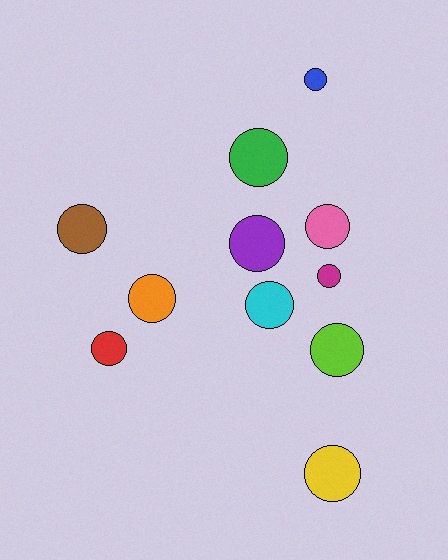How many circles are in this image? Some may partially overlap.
There are 11 circles.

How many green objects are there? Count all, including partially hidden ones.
There is 1 green object.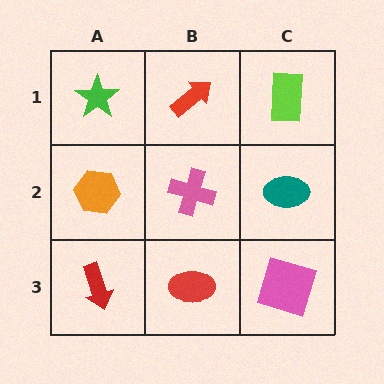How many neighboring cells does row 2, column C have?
3.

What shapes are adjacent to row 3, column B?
A pink cross (row 2, column B), a red arrow (row 3, column A), a pink square (row 3, column C).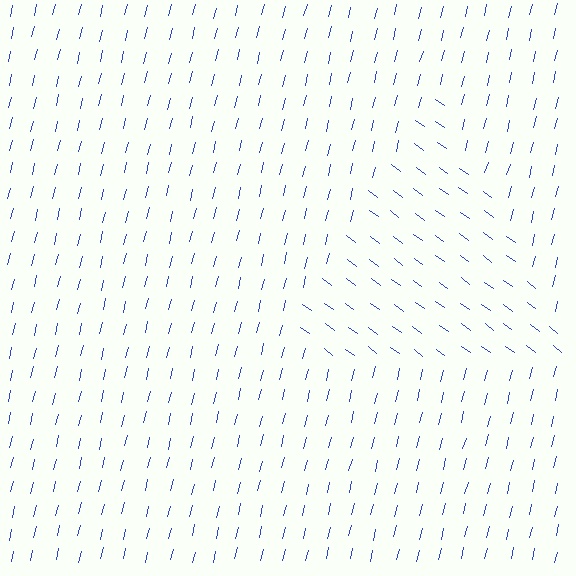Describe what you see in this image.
The image is filled with small blue line segments. A triangle region in the image has lines oriented differently from the surrounding lines, creating a visible texture boundary.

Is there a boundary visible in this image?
Yes, there is a texture boundary formed by a change in line orientation.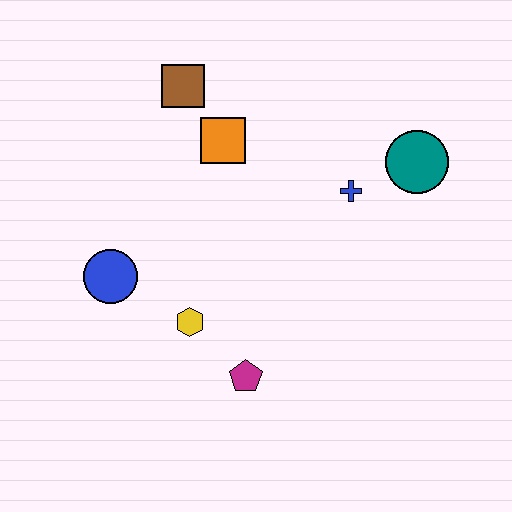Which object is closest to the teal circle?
The blue cross is closest to the teal circle.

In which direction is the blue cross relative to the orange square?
The blue cross is to the right of the orange square.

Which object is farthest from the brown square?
The magenta pentagon is farthest from the brown square.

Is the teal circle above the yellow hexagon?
Yes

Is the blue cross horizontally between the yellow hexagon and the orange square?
No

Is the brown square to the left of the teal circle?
Yes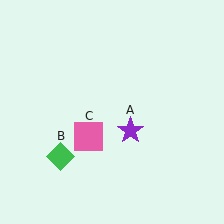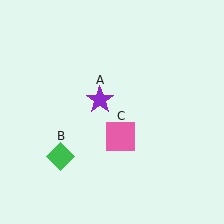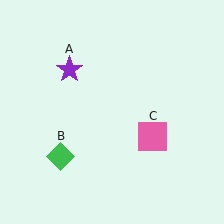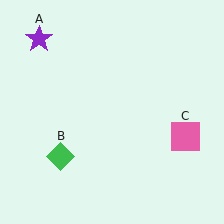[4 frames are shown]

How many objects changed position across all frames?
2 objects changed position: purple star (object A), pink square (object C).